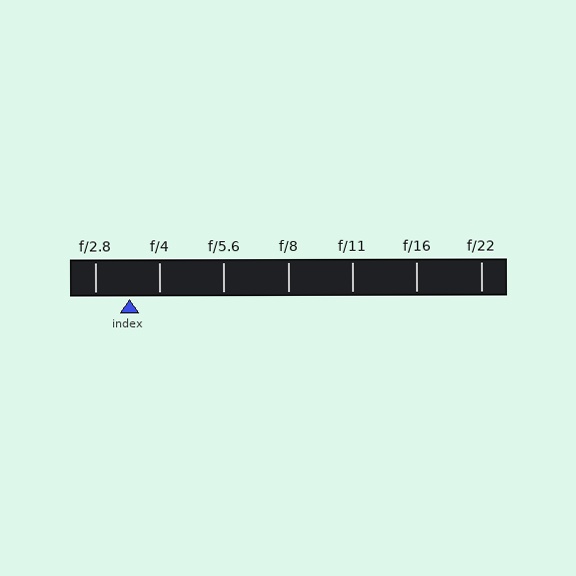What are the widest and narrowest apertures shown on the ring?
The widest aperture shown is f/2.8 and the narrowest is f/22.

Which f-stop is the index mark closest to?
The index mark is closest to f/4.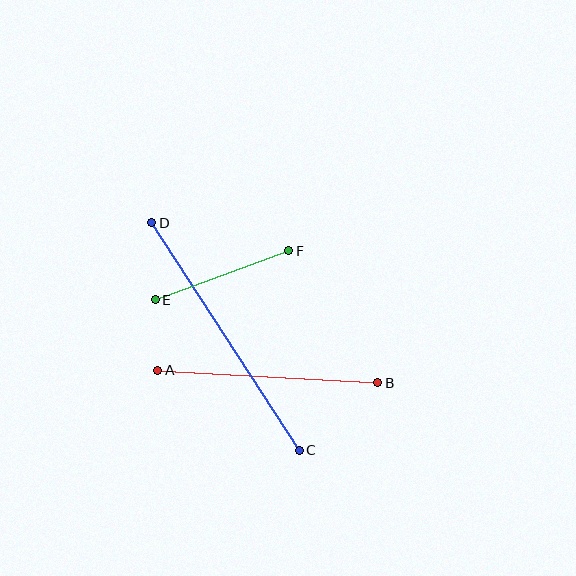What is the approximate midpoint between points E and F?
The midpoint is at approximately (222, 275) pixels.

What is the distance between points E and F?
The distance is approximately 142 pixels.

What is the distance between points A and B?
The distance is approximately 221 pixels.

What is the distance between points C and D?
The distance is approximately 271 pixels.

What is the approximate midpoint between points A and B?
The midpoint is at approximately (268, 377) pixels.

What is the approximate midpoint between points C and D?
The midpoint is at approximately (226, 336) pixels.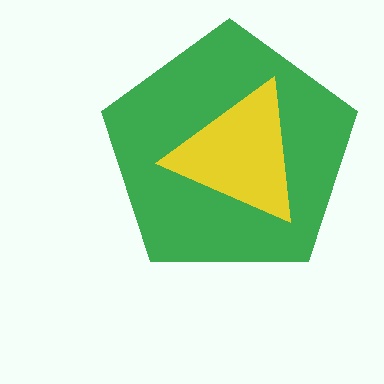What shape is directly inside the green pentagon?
The yellow triangle.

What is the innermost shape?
The yellow triangle.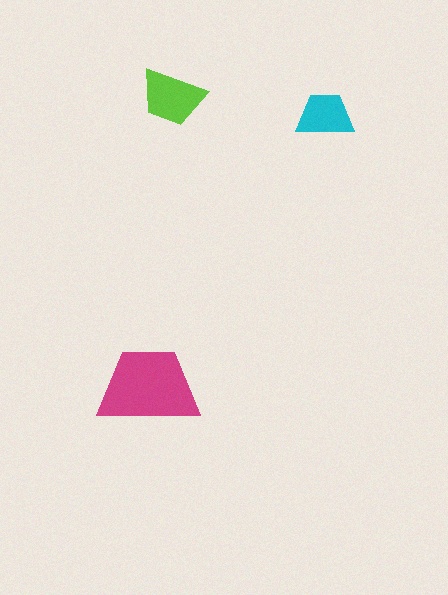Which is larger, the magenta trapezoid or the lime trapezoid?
The magenta one.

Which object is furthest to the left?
The magenta trapezoid is leftmost.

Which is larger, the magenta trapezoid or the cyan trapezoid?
The magenta one.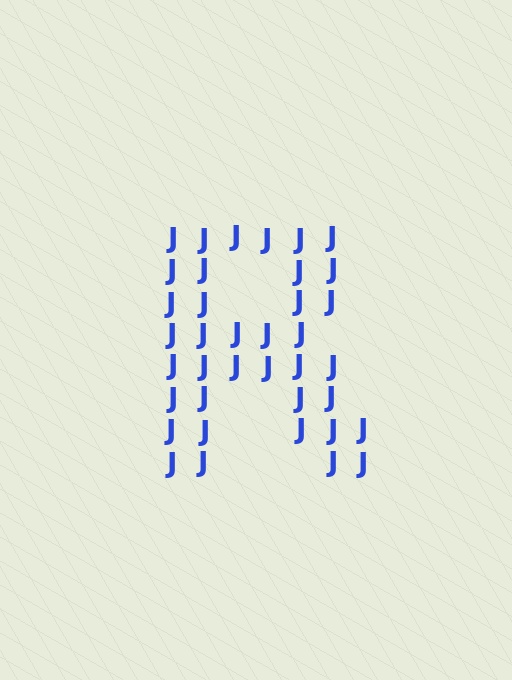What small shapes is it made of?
It is made of small letter J's.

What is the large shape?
The large shape is the letter R.